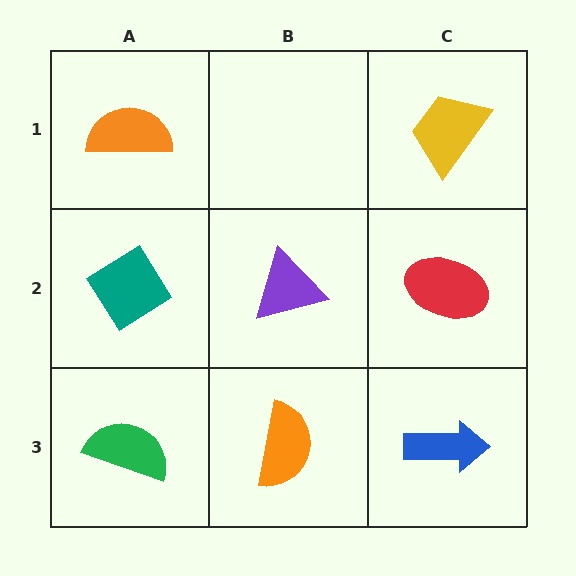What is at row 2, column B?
A purple triangle.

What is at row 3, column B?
An orange semicircle.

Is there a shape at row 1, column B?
No, that cell is empty.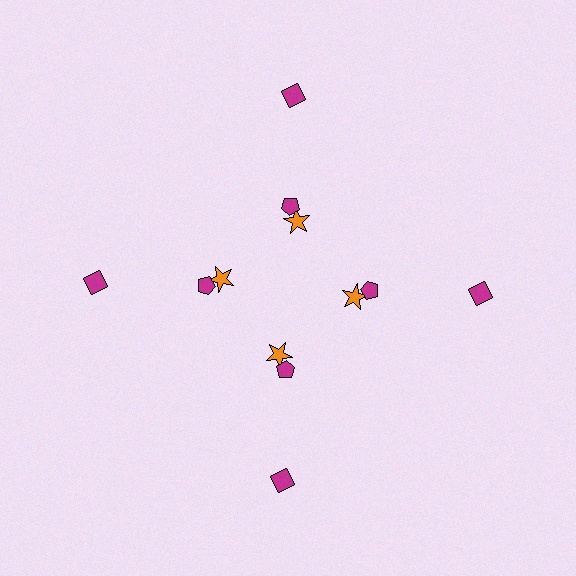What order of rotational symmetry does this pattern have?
This pattern has 4-fold rotational symmetry.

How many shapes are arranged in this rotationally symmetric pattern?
There are 12 shapes, arranged in 4 groups of 3.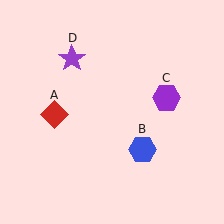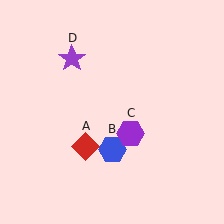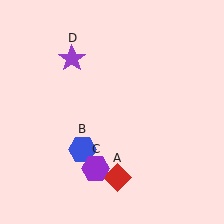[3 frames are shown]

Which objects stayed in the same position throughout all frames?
Purple star (object D) remained stationary.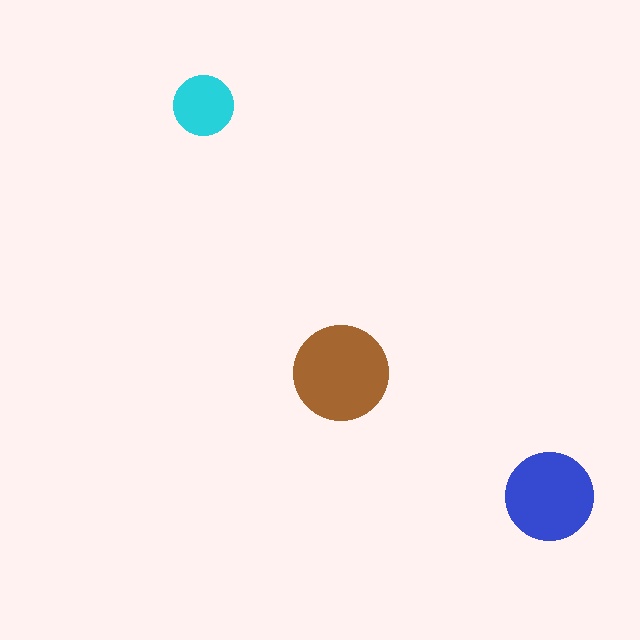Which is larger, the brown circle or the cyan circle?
The brown one.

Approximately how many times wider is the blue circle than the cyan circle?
About 1.5 times wider.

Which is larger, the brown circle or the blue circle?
The brown one.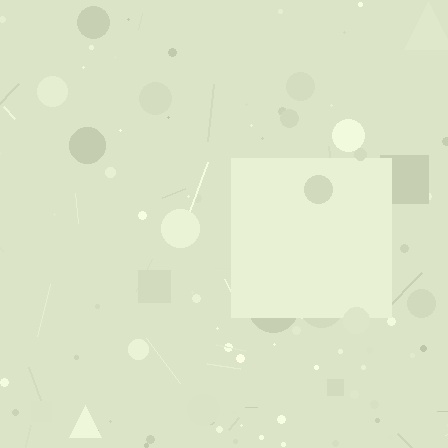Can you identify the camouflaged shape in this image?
The camouflaged shape is a square.